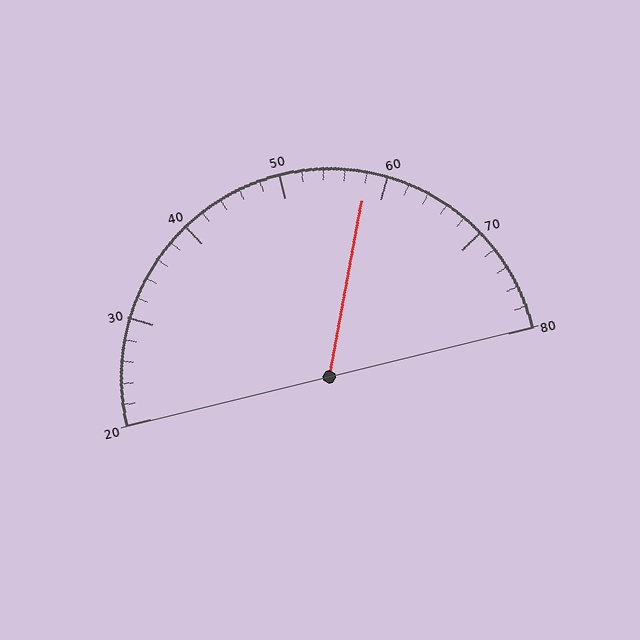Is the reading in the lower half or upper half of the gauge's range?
The reading is in the upper half of the range (20 to 80).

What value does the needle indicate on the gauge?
The needle indicates approximately 58.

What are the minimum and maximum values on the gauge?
The gauge ranges from 20 to 80.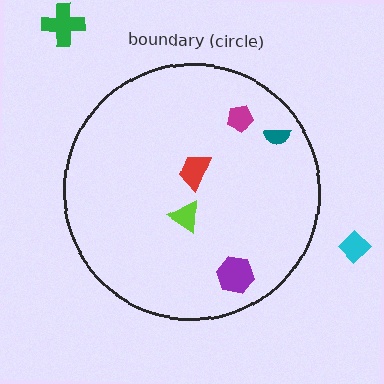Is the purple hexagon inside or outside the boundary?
Inside.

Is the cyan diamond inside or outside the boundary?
Outside.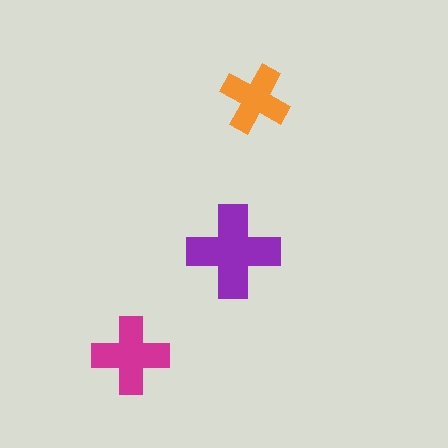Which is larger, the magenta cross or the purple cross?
The purple one.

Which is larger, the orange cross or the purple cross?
The purple one.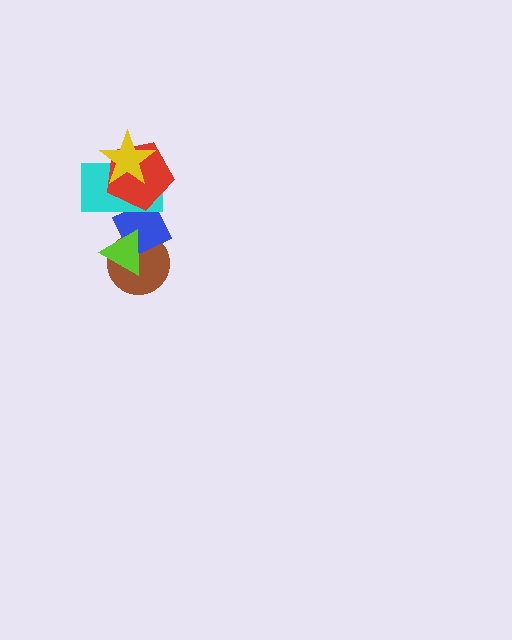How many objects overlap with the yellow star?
2 objects overlap with the yellow star.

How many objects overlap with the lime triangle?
2 objects overlap with the lime triangle.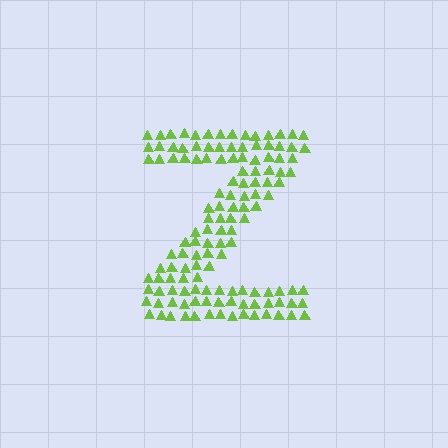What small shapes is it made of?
It is made of small triangles.